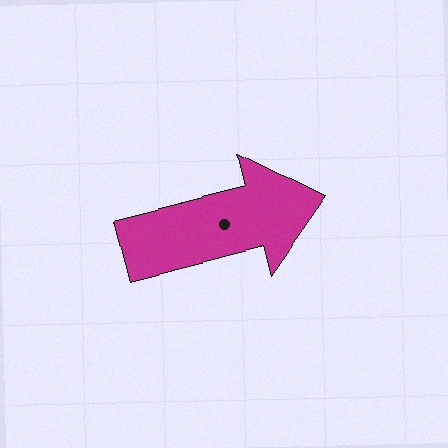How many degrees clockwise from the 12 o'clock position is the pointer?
Approximately 76 degrees.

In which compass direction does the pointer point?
East.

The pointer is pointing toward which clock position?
Roughly 3 o'clock.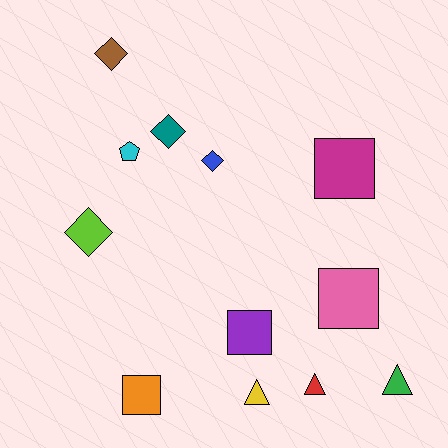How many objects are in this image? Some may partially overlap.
There are 12 objects.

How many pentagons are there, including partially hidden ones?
There is 1 pentagon.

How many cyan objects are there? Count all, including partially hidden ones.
There is 1 cyan object.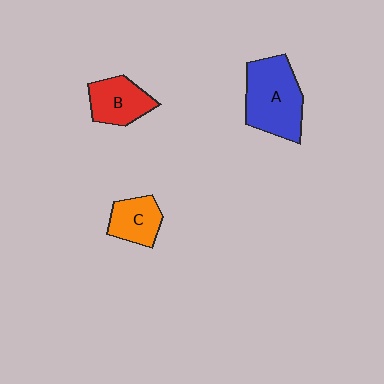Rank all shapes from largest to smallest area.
From largest to smallest: A (blue), B (red), C (orange).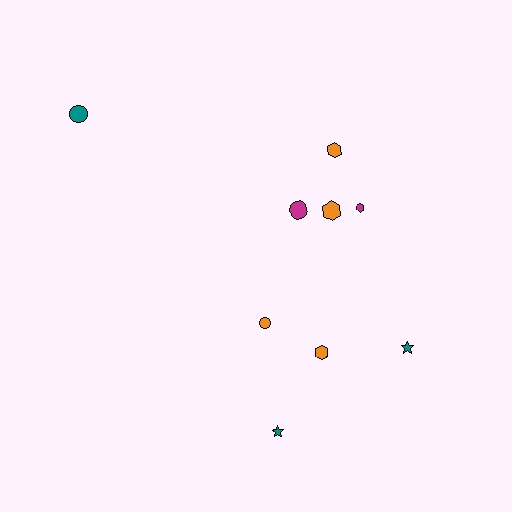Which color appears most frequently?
Orange, with 4 objects.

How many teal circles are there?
There is 1 teal circle.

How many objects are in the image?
There are 9 objects.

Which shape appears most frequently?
Hexagon, with 4 objects.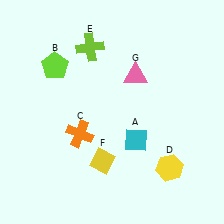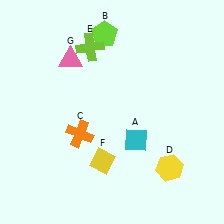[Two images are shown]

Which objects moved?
The objects that moved are: the lime pentagon (B), the pink triangle (G).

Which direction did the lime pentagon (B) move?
The lime pentagon (B) moved right.